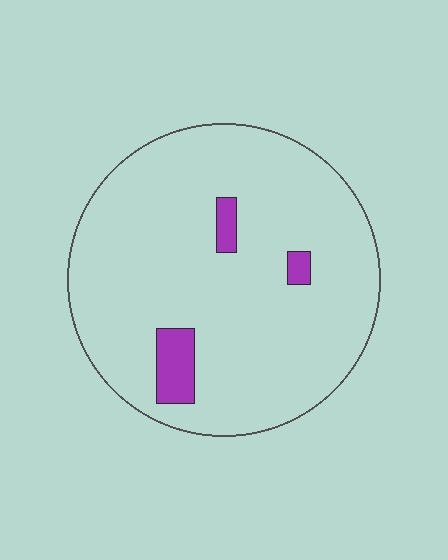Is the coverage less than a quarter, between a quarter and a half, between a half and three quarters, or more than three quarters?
Less than a quarter.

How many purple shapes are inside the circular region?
3.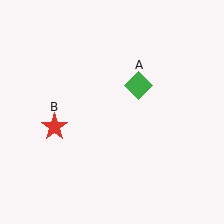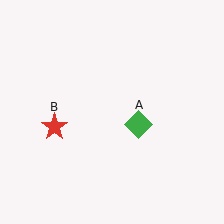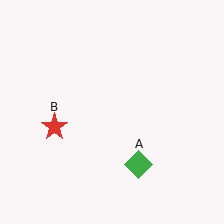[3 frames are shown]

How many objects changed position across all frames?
1 object changed position: green diamond (object A).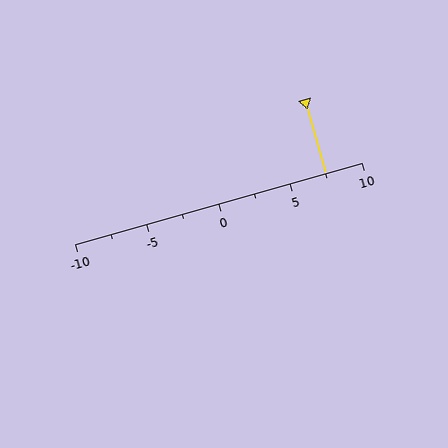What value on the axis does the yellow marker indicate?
The marker indicates approximately 7.5.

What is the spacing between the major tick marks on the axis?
The major ticks are spaced 5 apart.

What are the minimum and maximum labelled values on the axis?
The axis runs from -10 to 10.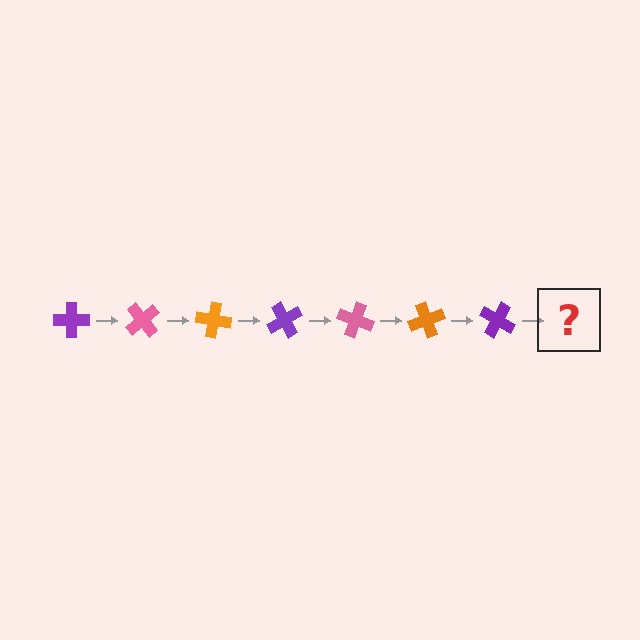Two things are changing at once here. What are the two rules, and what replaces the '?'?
The two rules are that it rotates 50 degrees each step and the color cycles through purple, pink, and orange. The '?' should be a pink cross, rotated 350 degrees from the start.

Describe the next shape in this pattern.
It should be a pink cross, rotated 350 degrees from the start.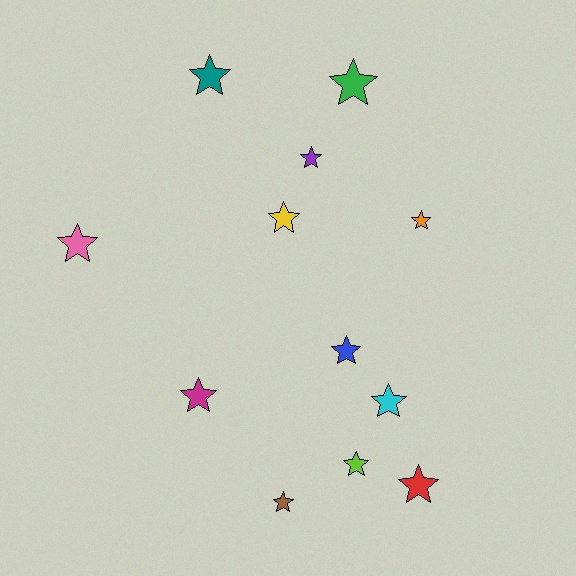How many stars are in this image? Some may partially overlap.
There are 12 stars.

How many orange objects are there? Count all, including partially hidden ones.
There is 1 orange object.